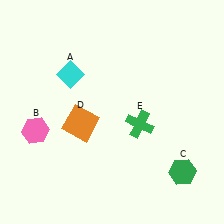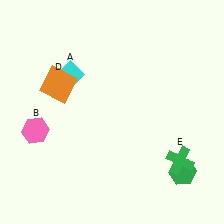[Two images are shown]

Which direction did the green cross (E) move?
The green cross (E) moved right.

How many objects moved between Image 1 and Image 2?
2 objects moved between the two images.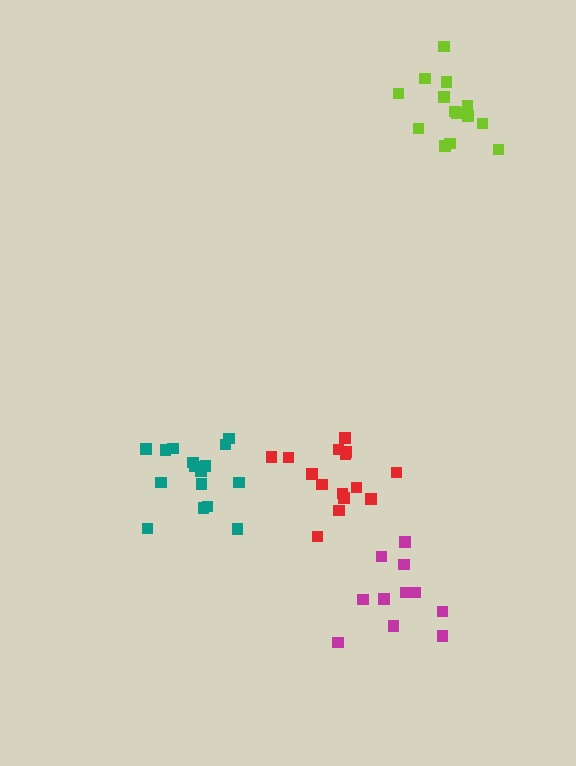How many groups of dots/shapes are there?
There are 4 groups.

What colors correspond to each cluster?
The clusters are colored: teal, lime, red, magenta.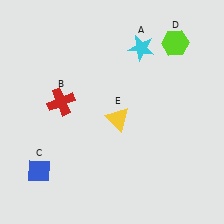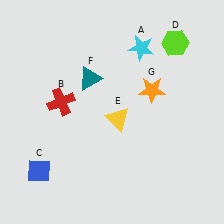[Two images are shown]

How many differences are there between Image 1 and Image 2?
There are 2 differences between the two images.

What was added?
A teal triangle (F), an orange star (G) were added in Image 2.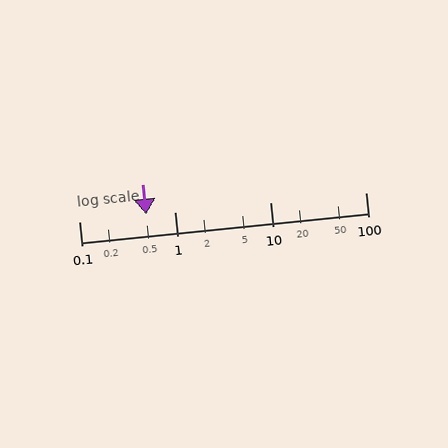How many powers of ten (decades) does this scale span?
The scale spans 3 decades, from 0.1 to 100.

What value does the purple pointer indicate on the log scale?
The pointer indicates approximately 0.51.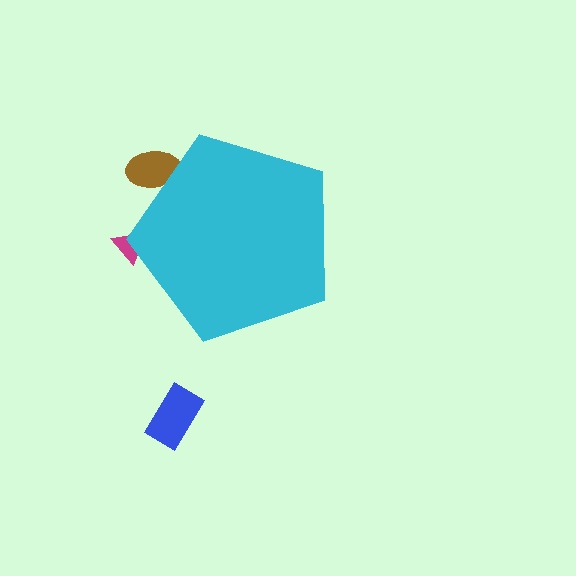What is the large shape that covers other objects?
A cyan pentagon.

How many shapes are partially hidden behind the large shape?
2 shapes are partially hidden.